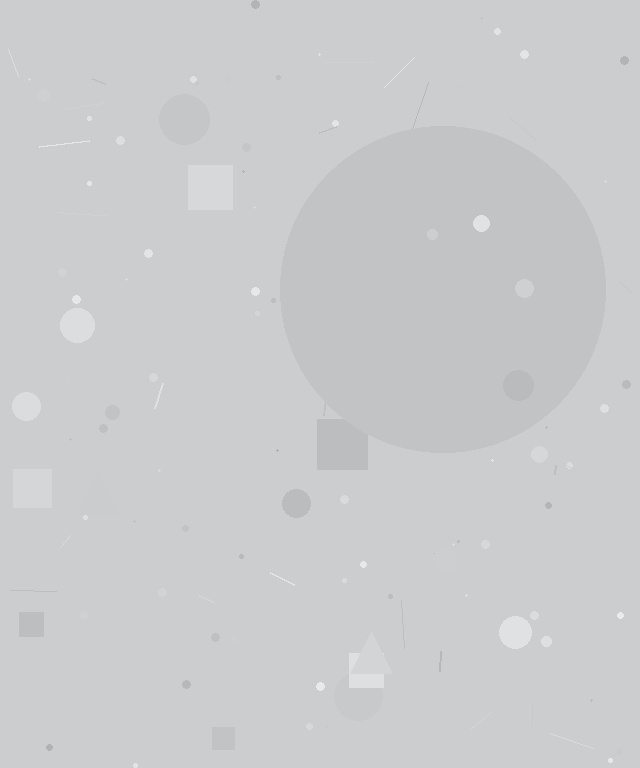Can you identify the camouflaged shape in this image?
The camouflaged shape is a circle.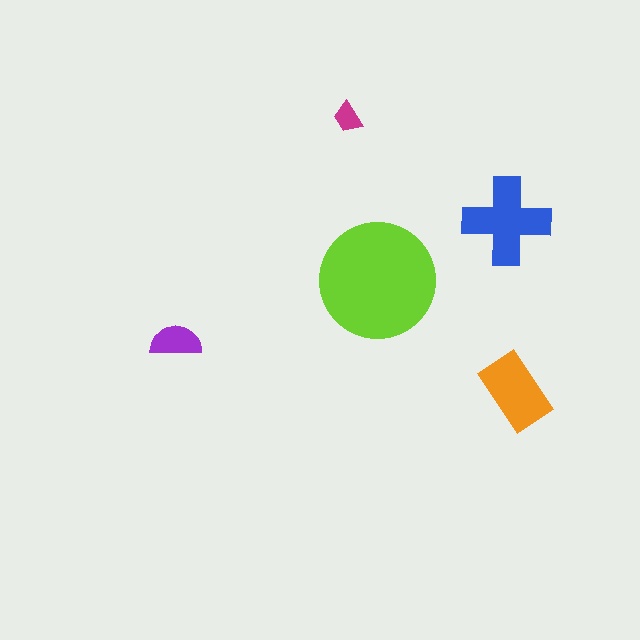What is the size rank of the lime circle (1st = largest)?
1st.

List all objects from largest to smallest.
The lime circle, the blue cross, the orange rectangle, the purple semicircle, the magenta trapezoid.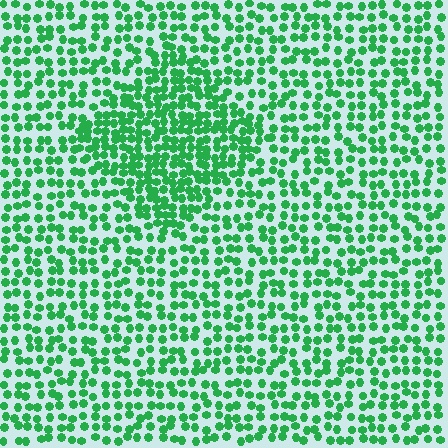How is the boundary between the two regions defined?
The boundary is defined by a change in element density (approximately 1.7x ratio). All elements are the same color, size, and shape.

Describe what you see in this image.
The image contains small green elements arranged at two different densities. A diamond-shaped region is visible where the elements are more densely packed than the surrounding area.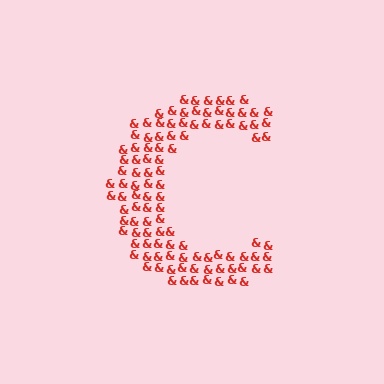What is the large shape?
The large shape is the letter C.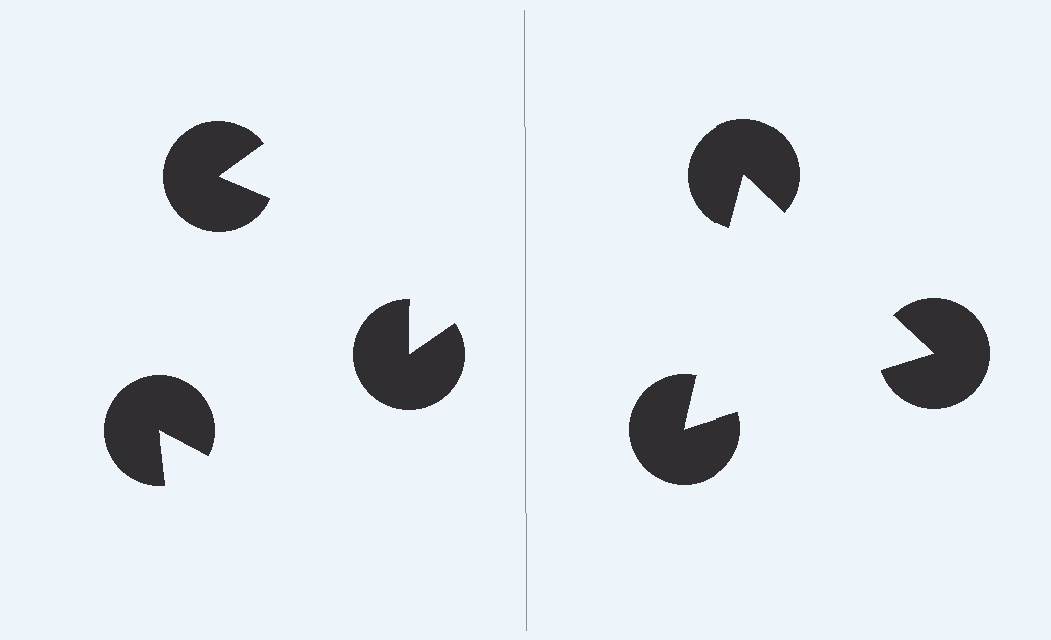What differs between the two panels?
The pac-man discs are positioned identically on both sides; only the wedge orientations differ. On the right they align to a triangle; on the left they are misaligned.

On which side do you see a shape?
An illusory triangle appears on the right side. On the left side the wedge cuts are rotated, so no coherent shape forms.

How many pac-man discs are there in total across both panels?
6 — 3 on each side.